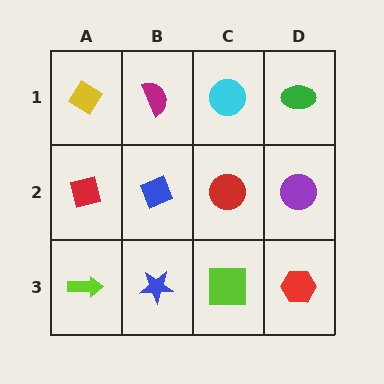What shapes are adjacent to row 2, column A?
A yellow diamond (row 1, column A), a lime arrow (row 3, column A), a blue diamond (row 2, column B).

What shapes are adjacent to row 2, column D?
A green ellipse (row 1, column D), a red hexagon (row 3, column D), a red circle (row 2, column C).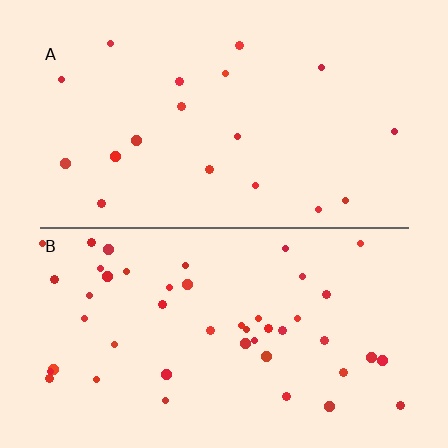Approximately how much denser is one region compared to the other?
Approximately 2.5× — region B over region A.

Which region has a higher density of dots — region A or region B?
B (the bottom).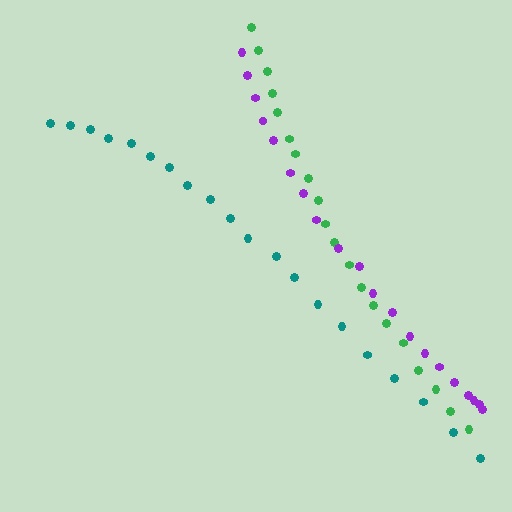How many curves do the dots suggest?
There are 3 distinct paths.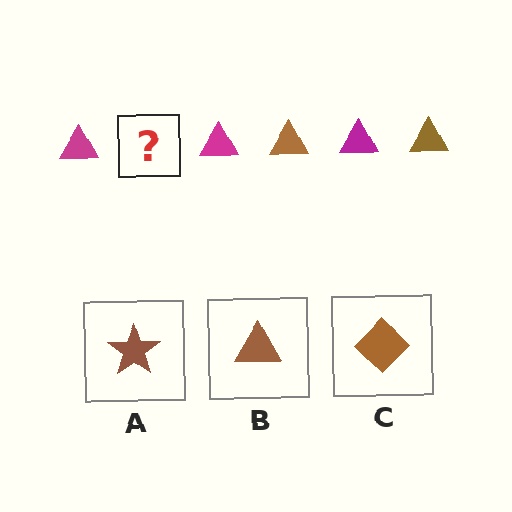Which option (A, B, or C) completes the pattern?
B.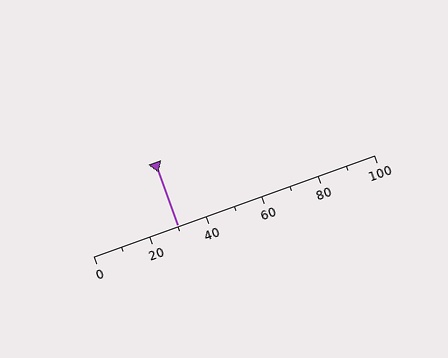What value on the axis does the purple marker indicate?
The marker indicates approximately 30.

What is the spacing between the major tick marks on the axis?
The major ticks are spaced 20 apart.